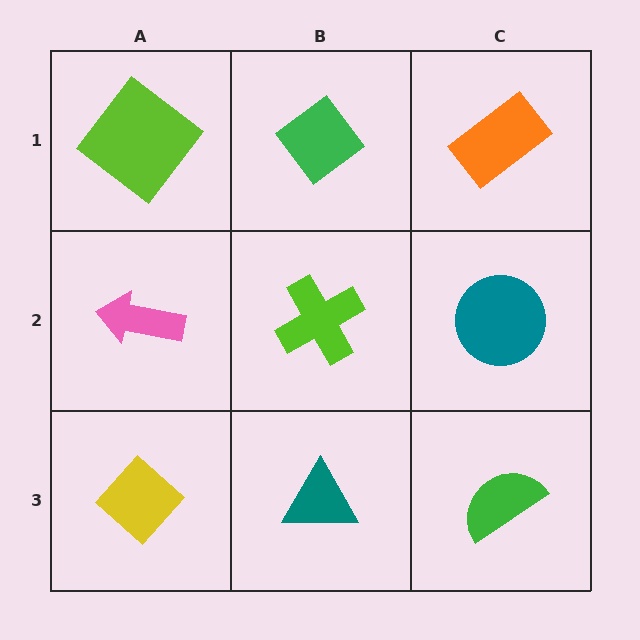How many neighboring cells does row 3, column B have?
3.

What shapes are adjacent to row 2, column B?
A green diamond (row 1, column B), a teal triangle (row 3, column B), a pink arrow (row 2, column A), a teal circle (row 2, column C).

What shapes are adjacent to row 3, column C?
A teal circle (row 2, column C), a teal triangle (row 3, column B).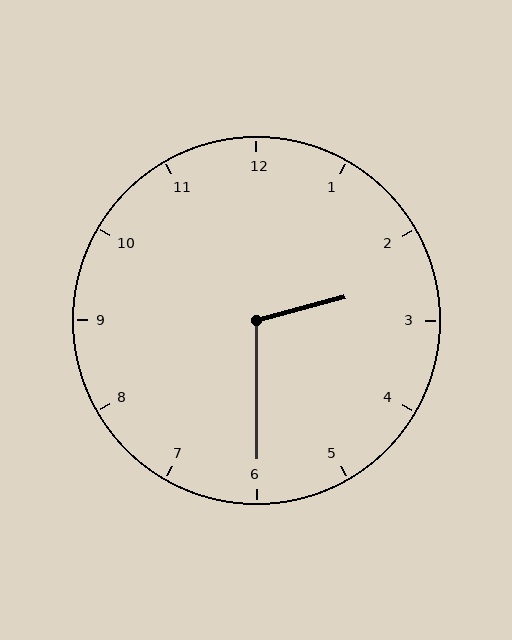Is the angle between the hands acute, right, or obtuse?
It is obtuse.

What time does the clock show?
2:30.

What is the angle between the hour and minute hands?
Approximately 105 degrees.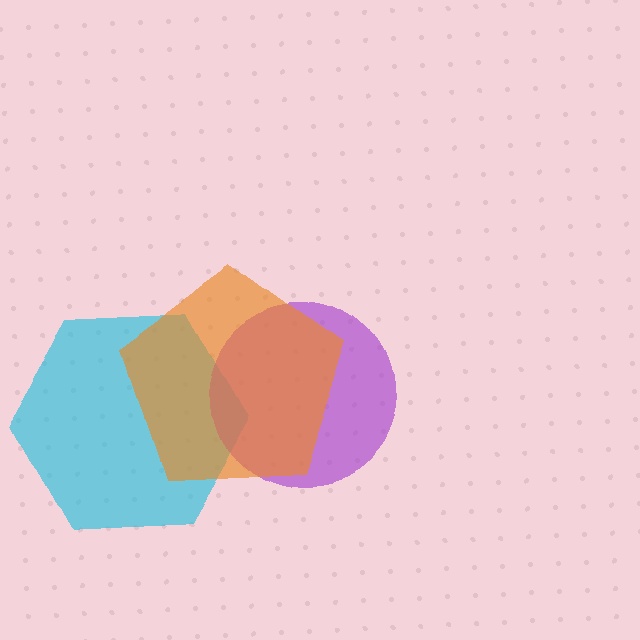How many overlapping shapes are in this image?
There are 3 overlapping shapes in the image.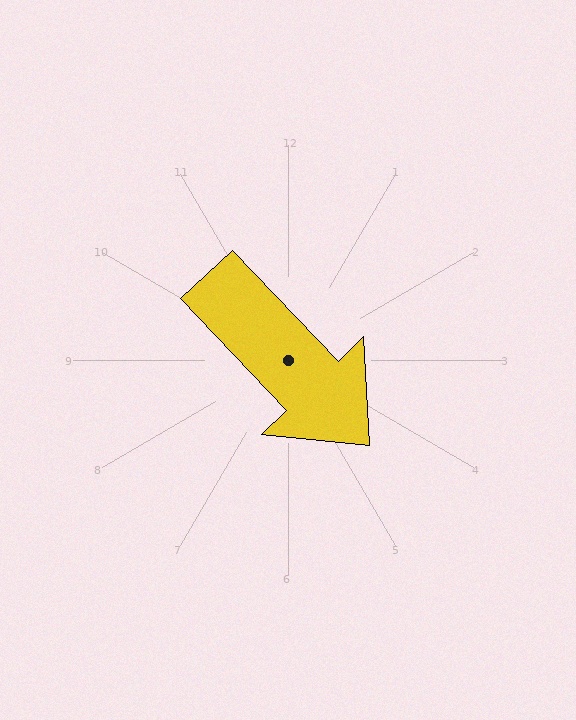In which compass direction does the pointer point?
Southeast.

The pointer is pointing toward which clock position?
Roughly 5 o'clock.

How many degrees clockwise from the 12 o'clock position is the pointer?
Approximately 136 degrees.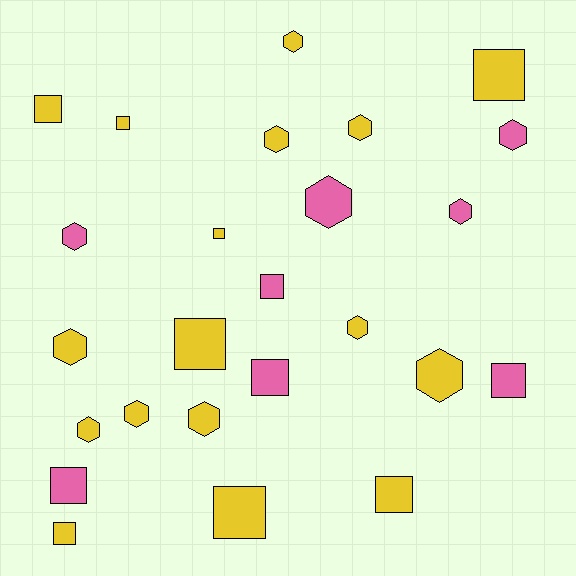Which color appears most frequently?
Yellow, with 17 objects.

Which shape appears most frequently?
Hexagon, with 13 objects.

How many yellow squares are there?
There are 8 yellow squares.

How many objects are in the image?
There are 25 objects.